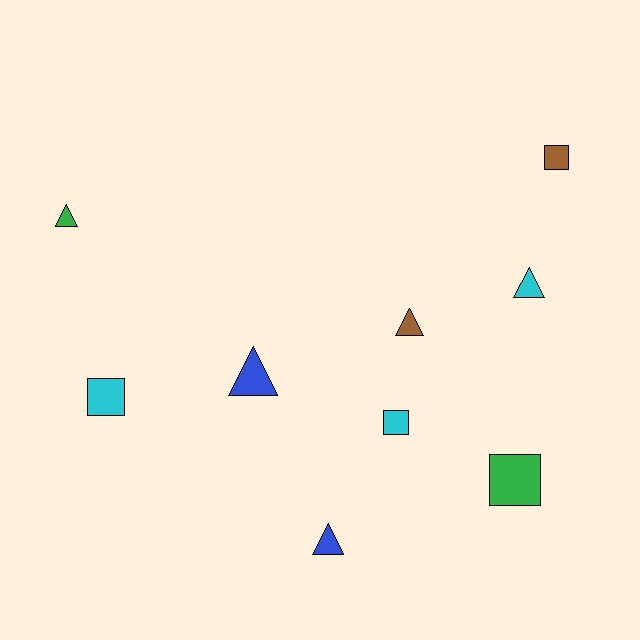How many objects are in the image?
There are 9 objects.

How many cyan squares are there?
There are 2 cyan squares.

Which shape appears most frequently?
Triangle, with 5 objects.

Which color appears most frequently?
Cyan, with 3 objects.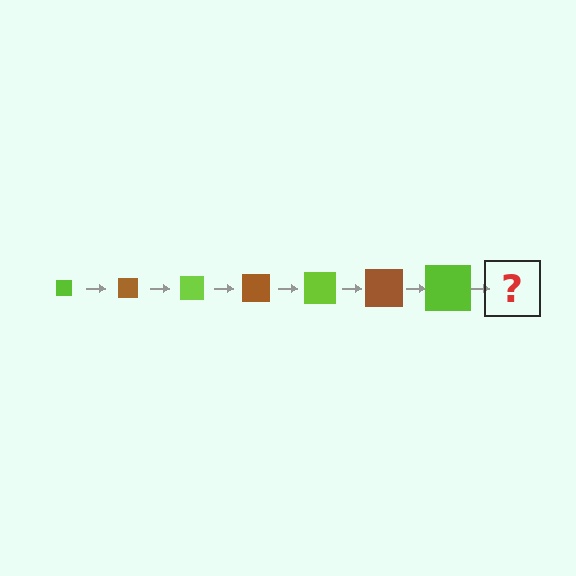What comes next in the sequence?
The next element should be a brown square, larger than the previous one.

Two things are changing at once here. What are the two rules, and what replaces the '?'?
The two rules are that the square grows larger each step and the color cycles through lime and brown. The '?' should be a brown square, larger than the previous one.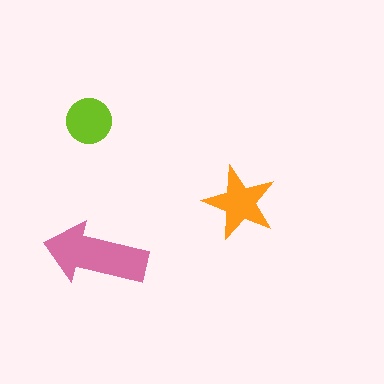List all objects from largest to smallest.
The pink arrow, the orange star, the lime circle.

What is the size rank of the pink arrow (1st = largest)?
1st.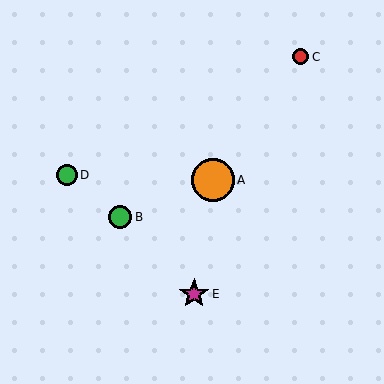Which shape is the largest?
The orange circle (labeled A) is the largest.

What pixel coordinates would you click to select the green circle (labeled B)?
Click at (120, 217) to select the green circle B.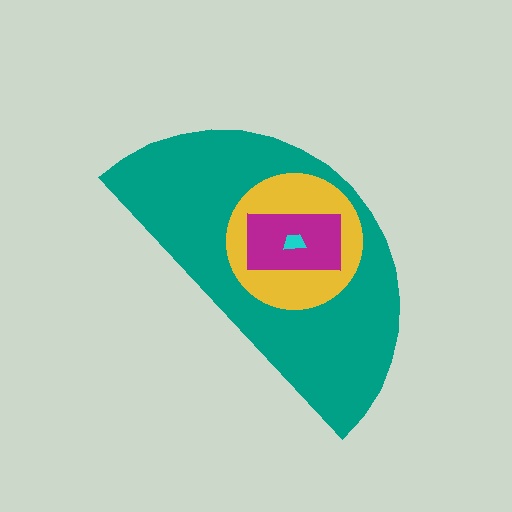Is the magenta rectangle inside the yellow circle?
Yes.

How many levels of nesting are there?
4.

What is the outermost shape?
The teal semicircle.